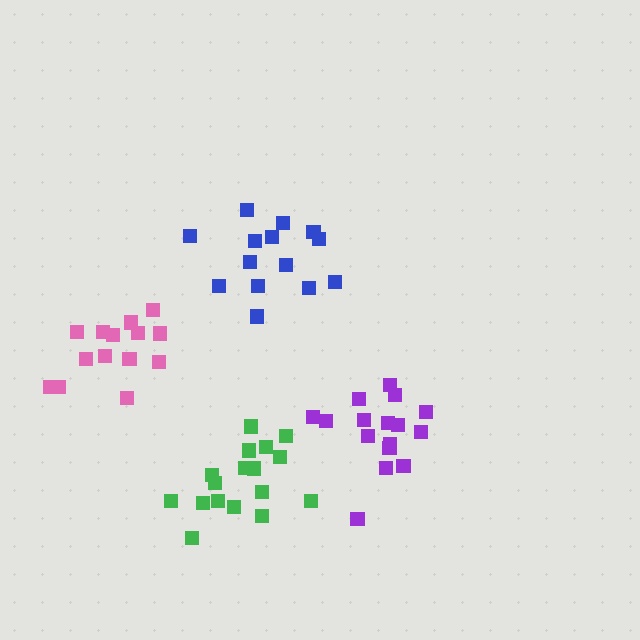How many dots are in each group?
Group 1: 14 dots, Group 2: 17 dots, Group 3: 14 dots, Group 4: 16 dots (61 total).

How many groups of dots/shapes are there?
There are 4 groups.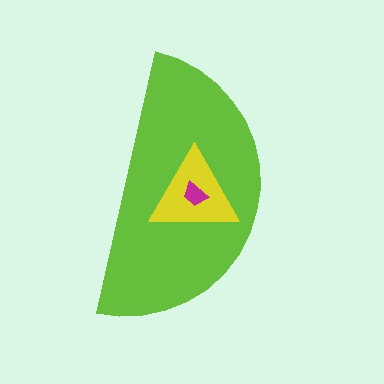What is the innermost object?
The magenta trapezoid.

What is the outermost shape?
The lime semicircle.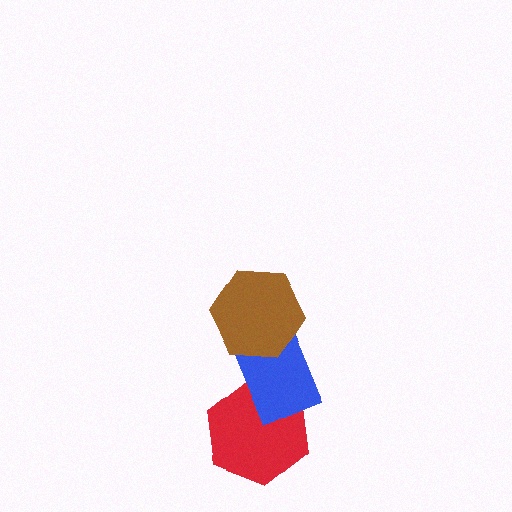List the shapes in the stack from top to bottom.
From top to bottom: the brown hexagon, the blue rectangle, the red hexagon.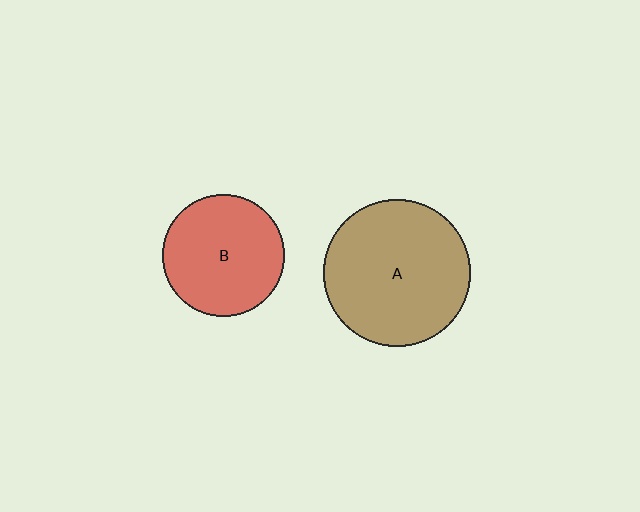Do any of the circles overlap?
No, none of the circles overlap.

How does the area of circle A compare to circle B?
Approximately 1.5 times.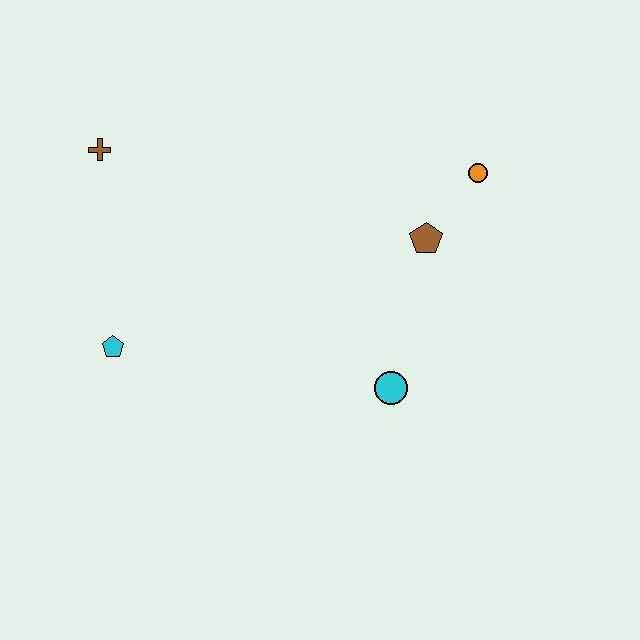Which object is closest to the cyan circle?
The brown pentagon is closest to the cyan circle.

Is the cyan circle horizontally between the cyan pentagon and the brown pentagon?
Yes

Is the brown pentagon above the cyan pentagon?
Yes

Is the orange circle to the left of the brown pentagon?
No